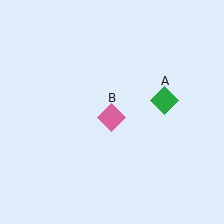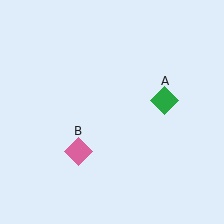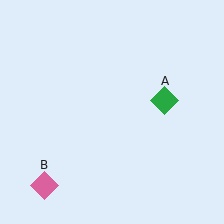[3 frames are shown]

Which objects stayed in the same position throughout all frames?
Green diamond (object A) remained stationary.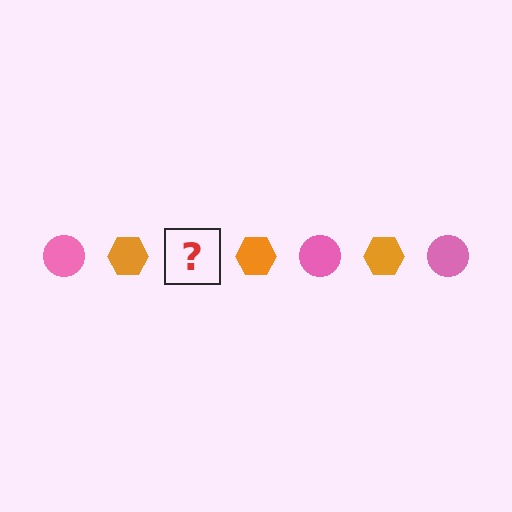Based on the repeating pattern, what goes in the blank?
The blank should be a pink circle.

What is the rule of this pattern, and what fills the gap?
The rule is that the pattern alternates between pink circle and orange hexagon. The gap should be filled with a pink circle.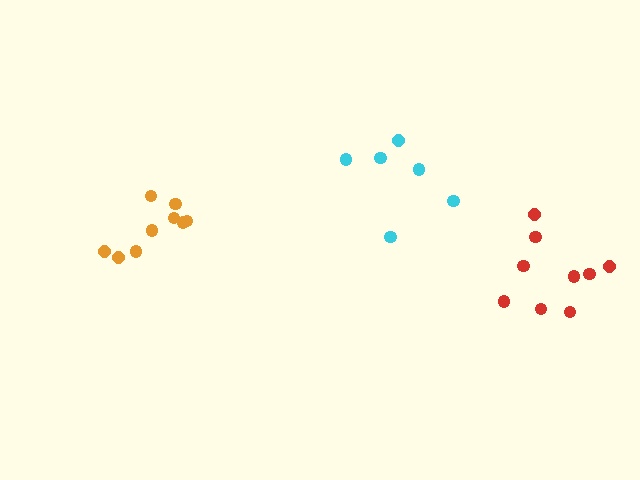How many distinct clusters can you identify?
There are 3 distinct clusters.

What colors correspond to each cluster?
The clusters are colored: orange, cyan, red.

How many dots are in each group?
Group 1: 9 dots, Group 2: 6 dots, Group 3: 9 dots (24 total).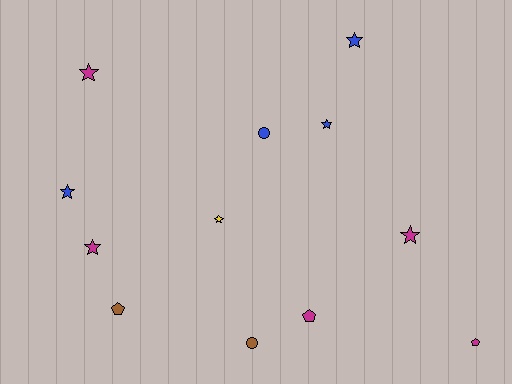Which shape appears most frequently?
Star, with 7 objects.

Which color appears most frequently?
Magenta, with 5 objects.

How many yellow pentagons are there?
There are no yellow pentagons.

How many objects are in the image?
There are 12 objects.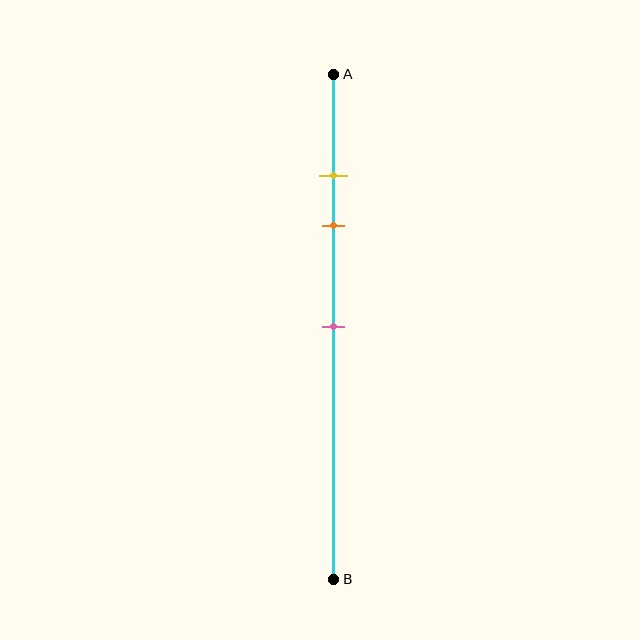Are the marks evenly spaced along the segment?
No, the marks are not evenly spaced.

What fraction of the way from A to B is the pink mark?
The pink mark is approximately 50% (0.5) of the way from A to B.